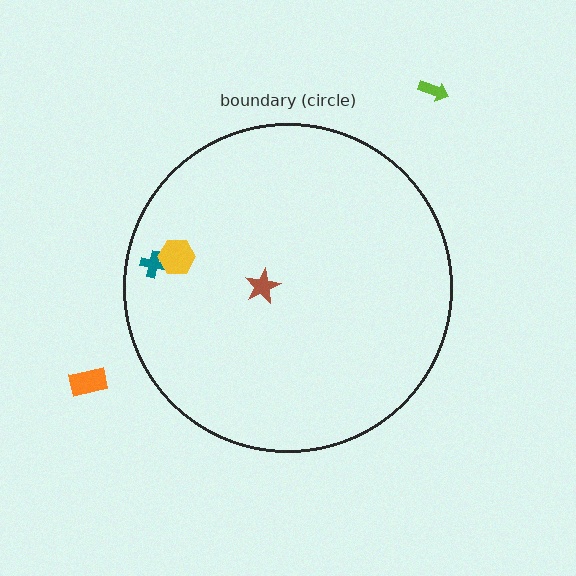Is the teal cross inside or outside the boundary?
Inside.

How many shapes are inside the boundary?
3 inside, 2 outside.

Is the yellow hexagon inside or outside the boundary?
Inside.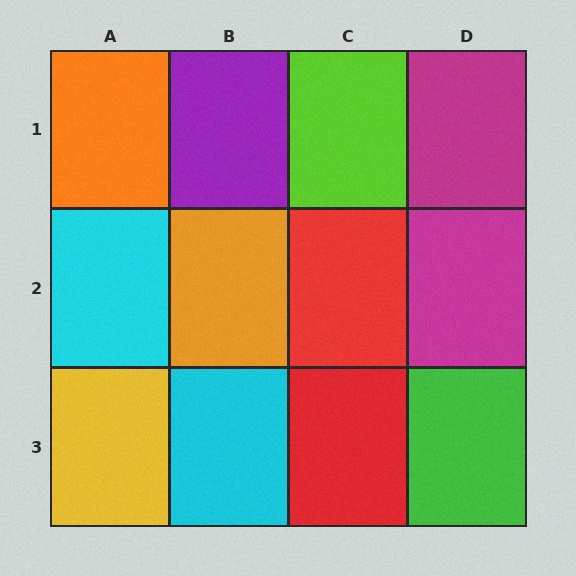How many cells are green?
1 cell is green.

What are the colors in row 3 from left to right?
Yellow, cyan, red, green.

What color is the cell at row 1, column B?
Purple.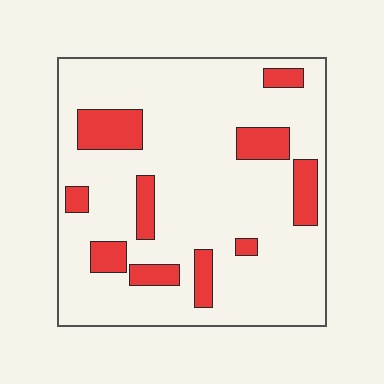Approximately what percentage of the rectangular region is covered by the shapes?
Approximately 15%.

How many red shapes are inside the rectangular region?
10.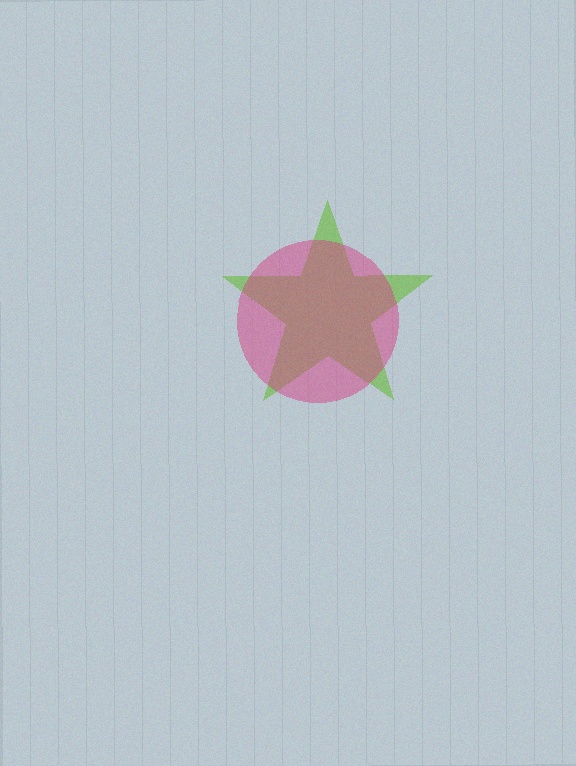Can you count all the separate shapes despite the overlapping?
Yes, there are 2 separate shapes.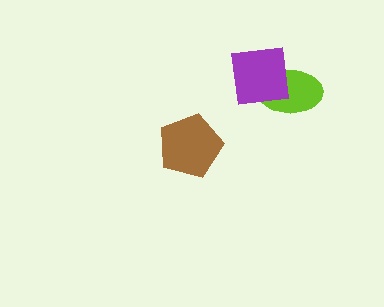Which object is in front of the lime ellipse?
The purple square is in front of the lime ellipse.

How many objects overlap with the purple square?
1 object overlaps with the purple square.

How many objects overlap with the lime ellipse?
1 object overlaps with the lime ellipse.